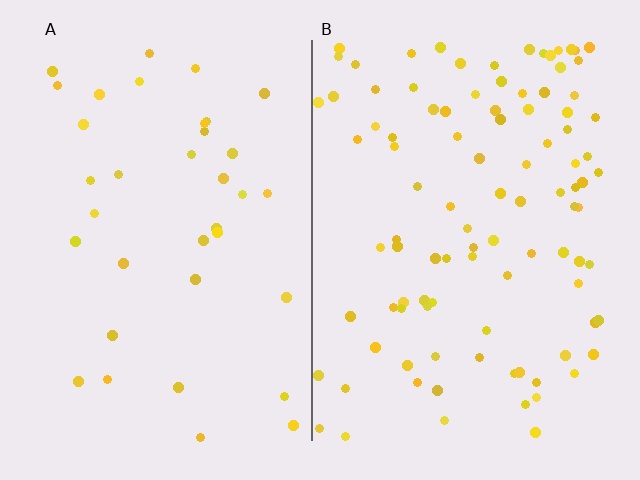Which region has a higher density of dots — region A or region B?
B (the right).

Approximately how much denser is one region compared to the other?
Approximately 2.8× — region B over region A.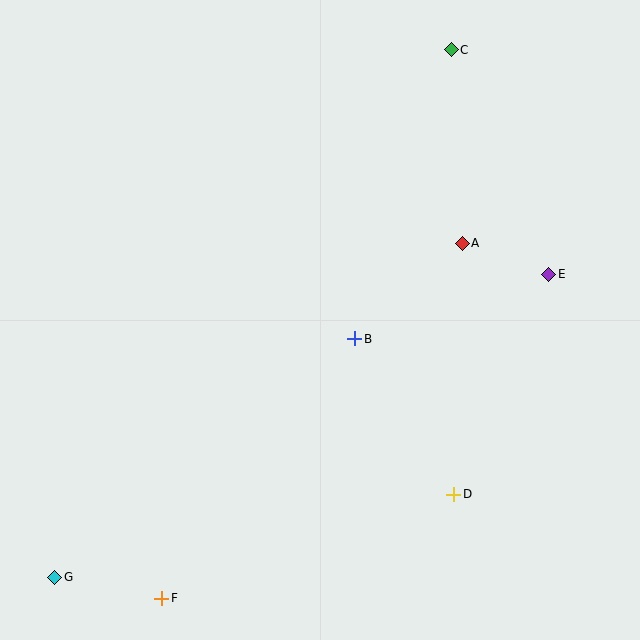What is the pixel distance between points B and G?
The distance between B and G is 384 pixels.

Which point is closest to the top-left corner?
Point C is closest to the top-left corner.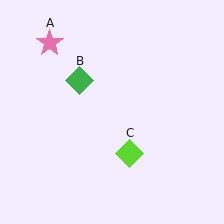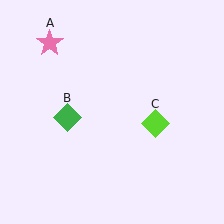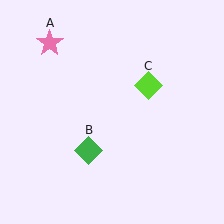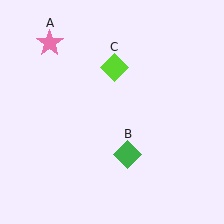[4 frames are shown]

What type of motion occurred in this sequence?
The green diamond (object B), lime diamond (object C) rotated counterclockwise around the center of the scene.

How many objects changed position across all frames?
2 objects changed position: green diamond (object B), lime diamond (object C).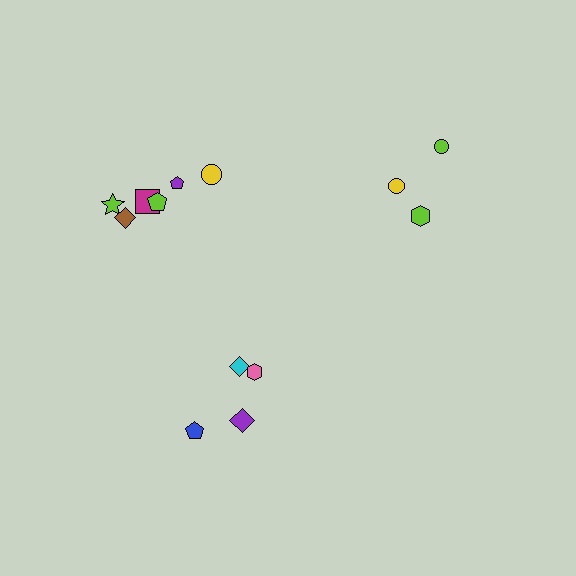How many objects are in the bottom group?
There are 4 objects.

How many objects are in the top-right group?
There are 3 objects.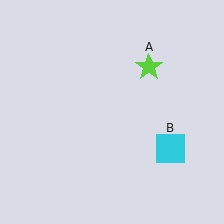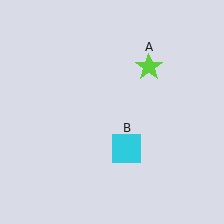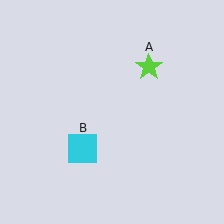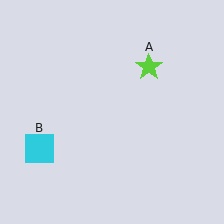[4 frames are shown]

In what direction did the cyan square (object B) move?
The cyan square (object B) moved left.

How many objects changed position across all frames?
1 object changed position: cyan square (object B).